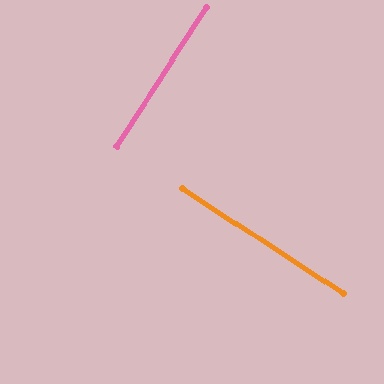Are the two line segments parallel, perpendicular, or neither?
Perpendicular — they meet at approximately 89°.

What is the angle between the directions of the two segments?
Approximately 89 degrees.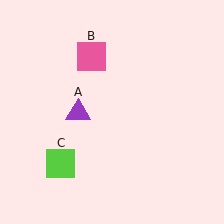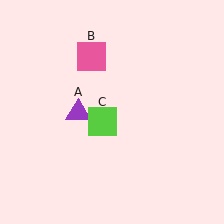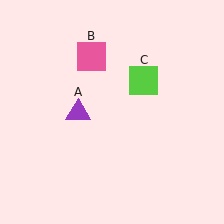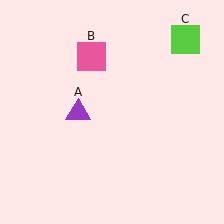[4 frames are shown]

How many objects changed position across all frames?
1 object changed position: lime square (object C).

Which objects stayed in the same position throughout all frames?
Purple triangle (object A) and pink square (object B) remained stationary.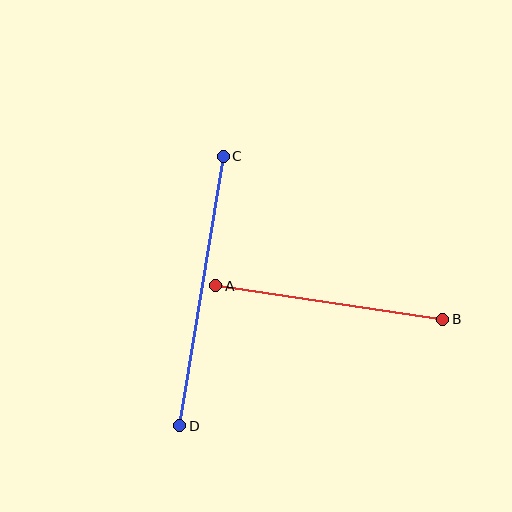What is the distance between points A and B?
The distance is approximately 229 pixels.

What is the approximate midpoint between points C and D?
The midpoint is at approximately (202, 291) pixels.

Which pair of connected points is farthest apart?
Points C and D are farthest apart.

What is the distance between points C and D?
The distance is approximately 273 pixels.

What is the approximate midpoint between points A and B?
The midpoint is at approximately (329, 302) pixels.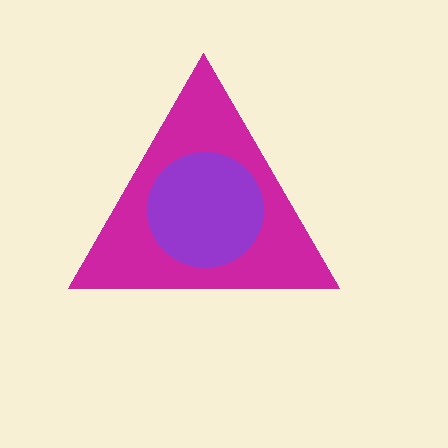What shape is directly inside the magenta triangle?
The purple circle.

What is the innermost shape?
The purple circle.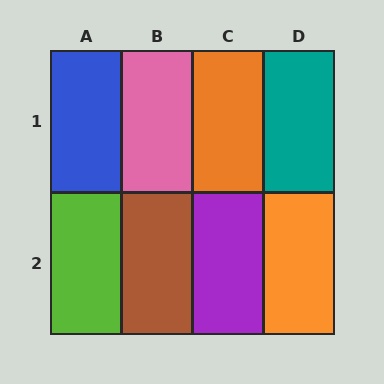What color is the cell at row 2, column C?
Purple.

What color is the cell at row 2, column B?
Brown.